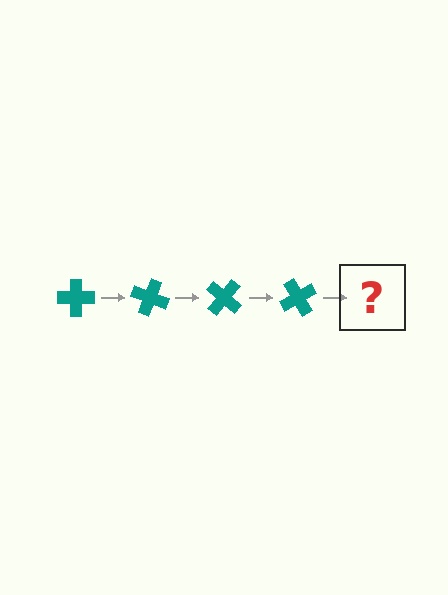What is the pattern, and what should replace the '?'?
The pattern is that the cross rotates 20 degrees each step. The '?' should be a teal cross rotated 80 degrees.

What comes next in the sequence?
The next element should be a teal cross rotated 80 degrees.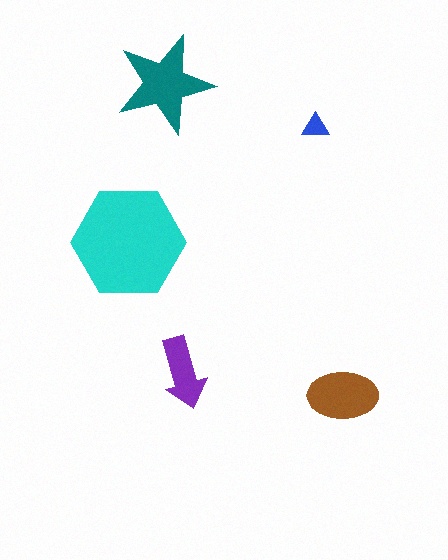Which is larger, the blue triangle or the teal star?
The teal star.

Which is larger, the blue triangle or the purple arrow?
The purple arrow.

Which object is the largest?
The cyan hexagon.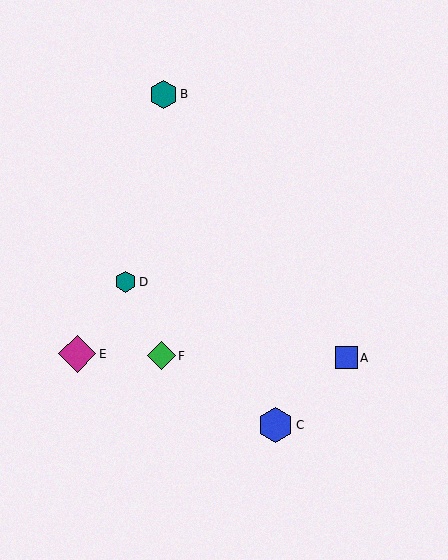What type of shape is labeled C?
Shape C is a blue hexagon.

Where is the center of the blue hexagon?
The center of the blue hexagon is at (275, 425).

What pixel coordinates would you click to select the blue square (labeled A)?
Click at (347, 358) to select the blue square A.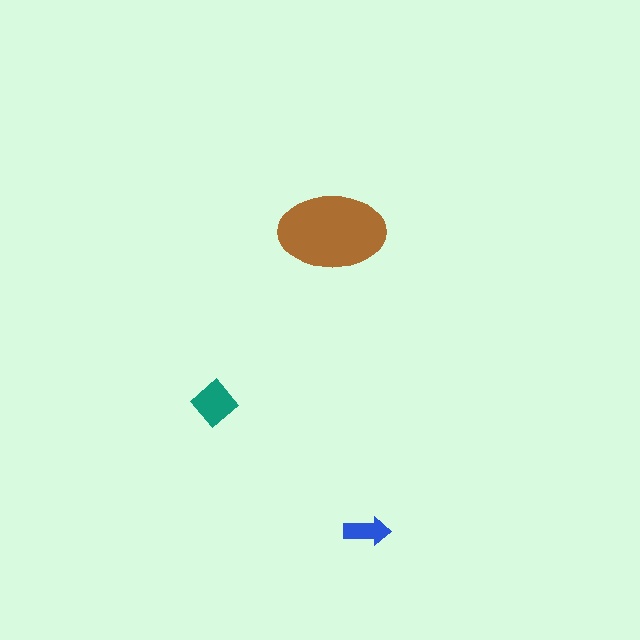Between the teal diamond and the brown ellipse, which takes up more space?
The brown ellipse.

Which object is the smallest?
The blue arrow.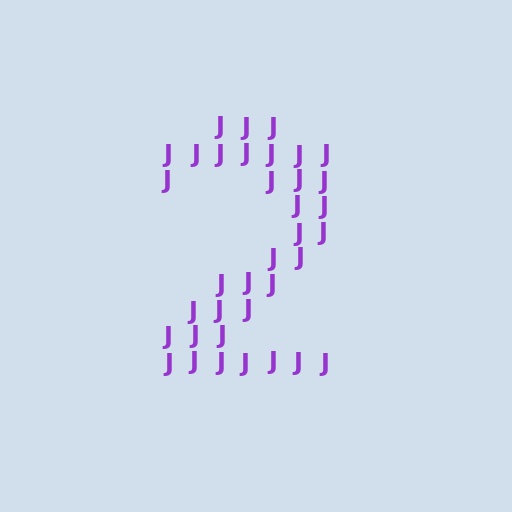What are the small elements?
The small elements are letter J's.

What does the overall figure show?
The overall figure shows the digit 2.